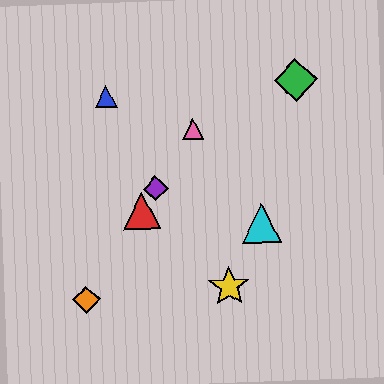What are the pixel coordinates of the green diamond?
The green diamond is at (296, 80).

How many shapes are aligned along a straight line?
4 shapes (the red triangle, the purple diamond, the orange diamond, the pink triangle) are aligned along a straight line.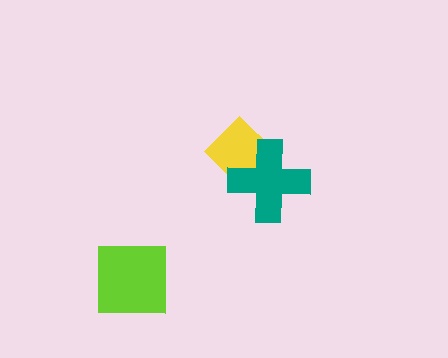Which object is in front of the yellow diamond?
The teal cross is in front of the yellow diamond.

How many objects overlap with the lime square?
0 objects overlap with the lime square.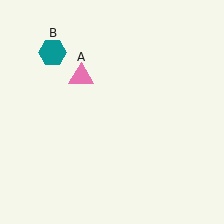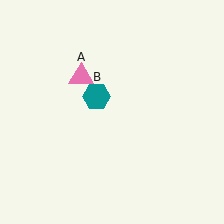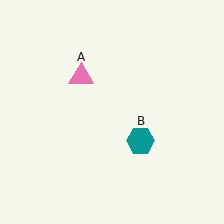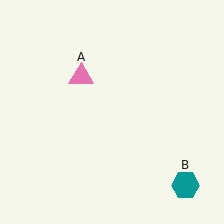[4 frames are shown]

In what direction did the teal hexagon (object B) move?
The teal hexagon (object B) moved down and to the right.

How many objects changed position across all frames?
1 object changed position: teal hexagon (object B).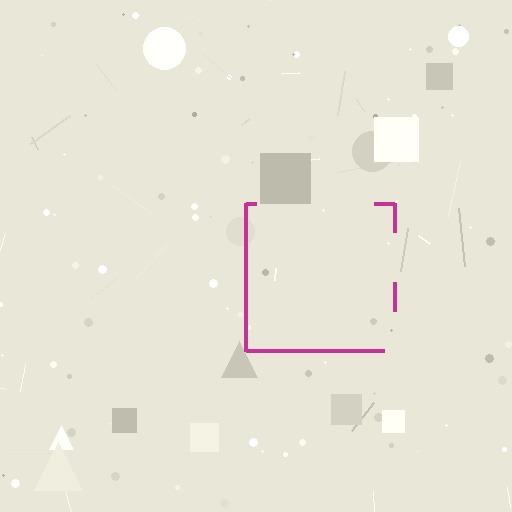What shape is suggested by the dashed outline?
The dashed outline suggests a square.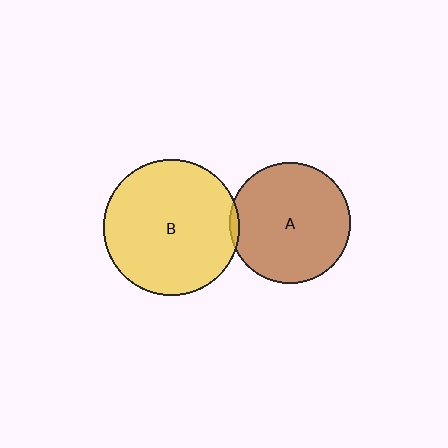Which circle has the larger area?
Circle B (yellow).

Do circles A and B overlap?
Yes.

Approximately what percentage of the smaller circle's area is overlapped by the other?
Approximately 5%.